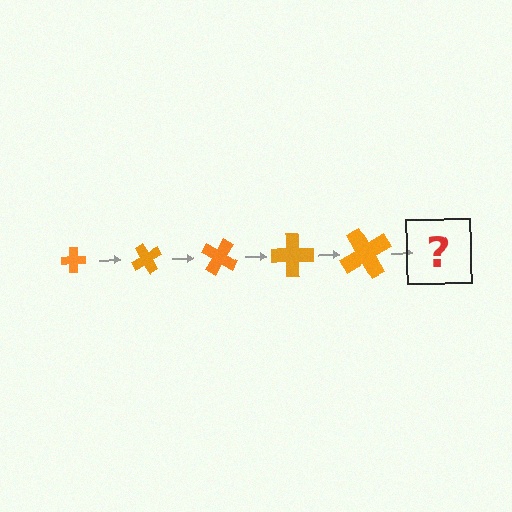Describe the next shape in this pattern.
It should be a cross, larger than the previous one and rotated 300 degrees from the start.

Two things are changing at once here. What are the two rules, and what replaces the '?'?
The two rules are that the cross grows larger each step and it rotates 60 degrees each step. The '?' should be a cross, larger than the previous one and rotated 300 degrees from the start.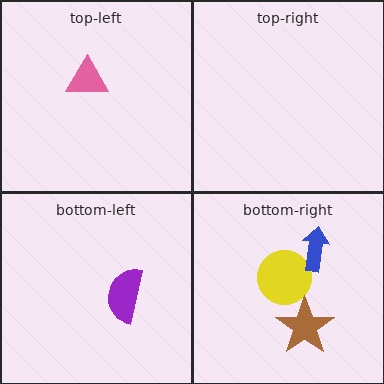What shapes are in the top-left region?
The pink triangle.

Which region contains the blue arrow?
The bottom-right region.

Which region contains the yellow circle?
The bottom-right region.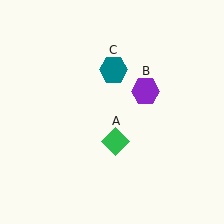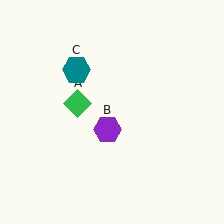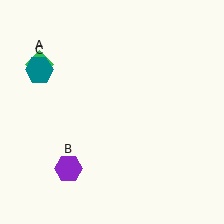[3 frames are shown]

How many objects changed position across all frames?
3 objects changed position: green diamond (object A), purple hexagon (object B), teal hexagon (object C).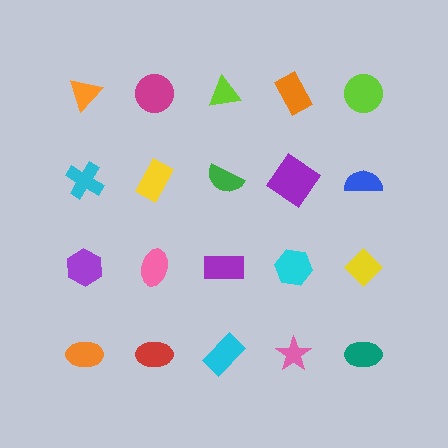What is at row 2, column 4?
A purple diamond.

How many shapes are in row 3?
5 shapes.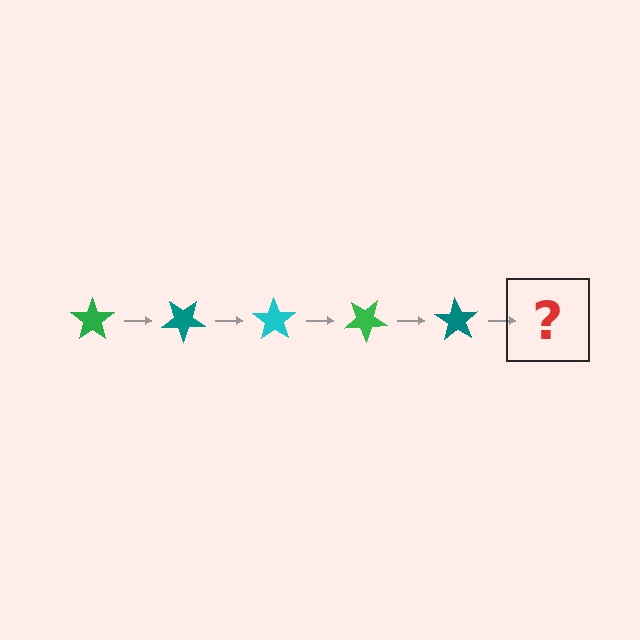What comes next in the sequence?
The next element should be a cyan star, rotated 175 degrees from the start.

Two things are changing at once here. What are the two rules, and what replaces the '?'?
The two rules are that it rotates 35 degrees each step and the color cycles through green, teal, and cyan. The '?' should be a cyan star, rotated 175 degrees from the start.